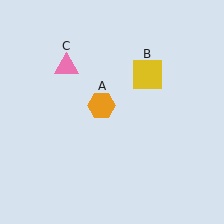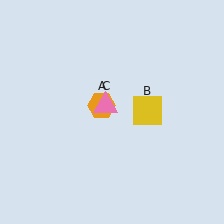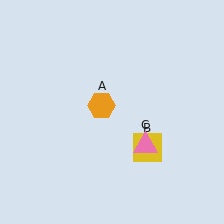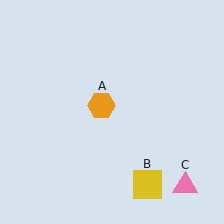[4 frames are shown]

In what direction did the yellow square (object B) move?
The yellow square (object B) moved down.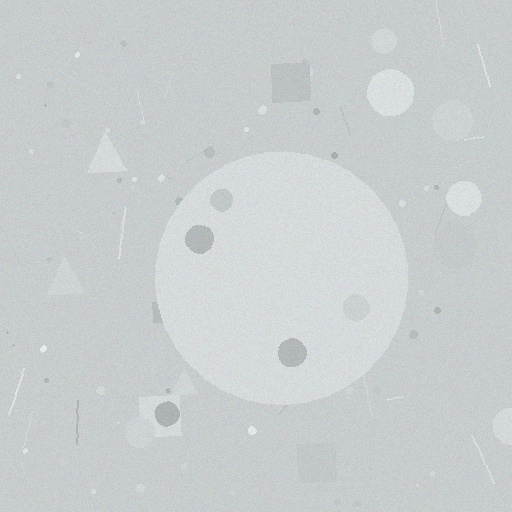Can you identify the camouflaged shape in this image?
The camouflaged shape is a circle.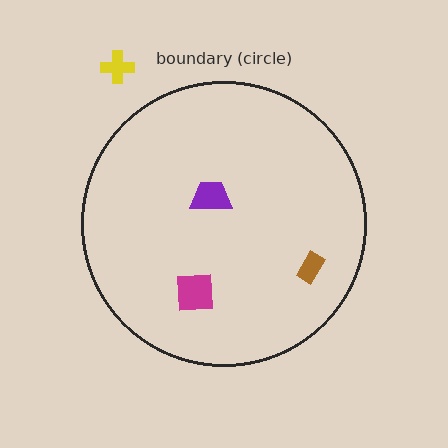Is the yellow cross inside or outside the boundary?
Outside.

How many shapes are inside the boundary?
3 inside, 1 outside.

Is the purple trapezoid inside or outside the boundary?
Inside.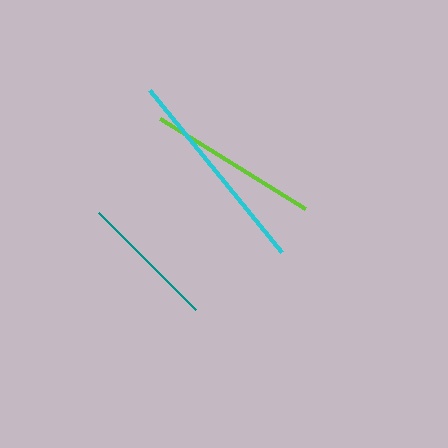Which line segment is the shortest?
The teal line is the shortest at approximately 137 pixels.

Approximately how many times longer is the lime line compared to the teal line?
The lime line is approximately 1.2 times the length of the teal line.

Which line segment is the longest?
The cyan line is the longest at approximately 209 pixels.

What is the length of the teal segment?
The teal segment is approximately 137 pixels long.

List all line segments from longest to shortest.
From longest to shortest: cyan, lime, teal.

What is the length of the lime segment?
The lime segment is approximately 170 pixels long.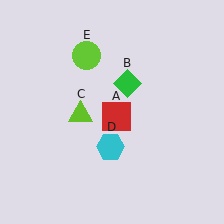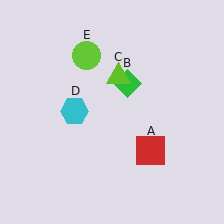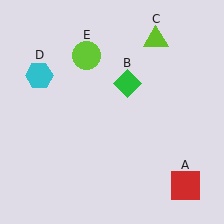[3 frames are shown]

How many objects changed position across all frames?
3 objects changed position: red square (object A), lime triangle (object C), cyan hexagon (object D).